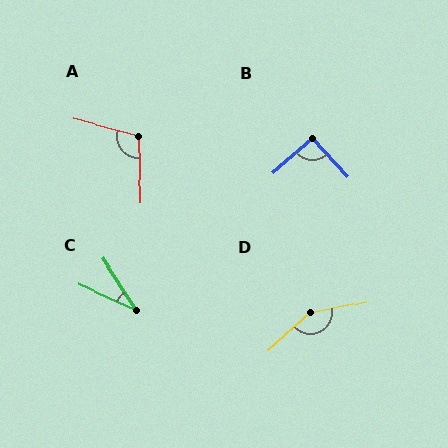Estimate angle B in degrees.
Approximately 91 degrees.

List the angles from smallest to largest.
C (33°), B (91°), A (107°), D (149°).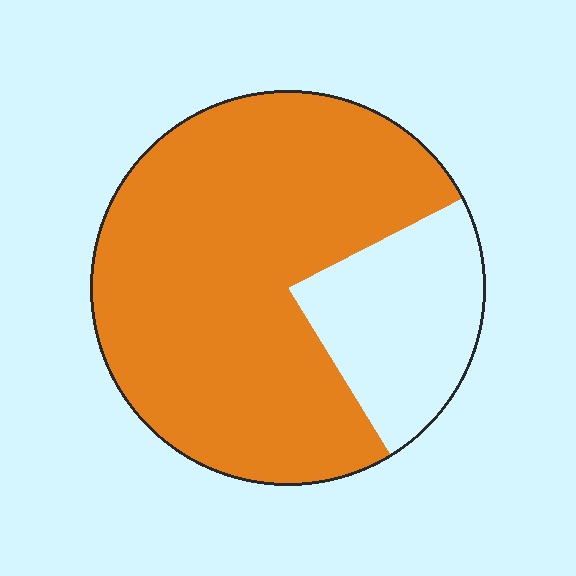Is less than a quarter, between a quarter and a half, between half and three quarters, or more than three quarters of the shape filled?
More than three quarters.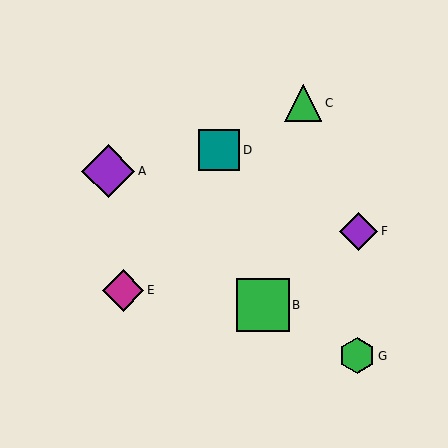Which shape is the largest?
The purple diamond (labeled A) is the largest.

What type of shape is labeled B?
Shape B is a green square.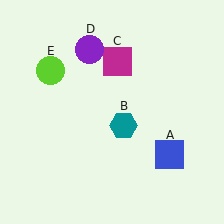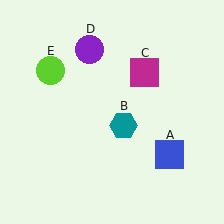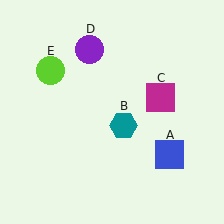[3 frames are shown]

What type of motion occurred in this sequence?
The magenta square (object C) rotated clockwise around the center of the scene.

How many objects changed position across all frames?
1 object changed position: magenta square (object C).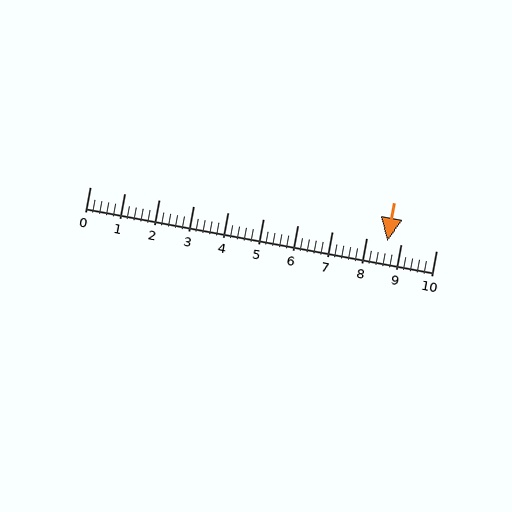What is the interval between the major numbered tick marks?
The major tick marks are spaced 1 units apart.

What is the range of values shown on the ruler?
The ruler shows values from 0 to 10.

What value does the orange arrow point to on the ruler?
The orange arrow points to approximately 8.6.